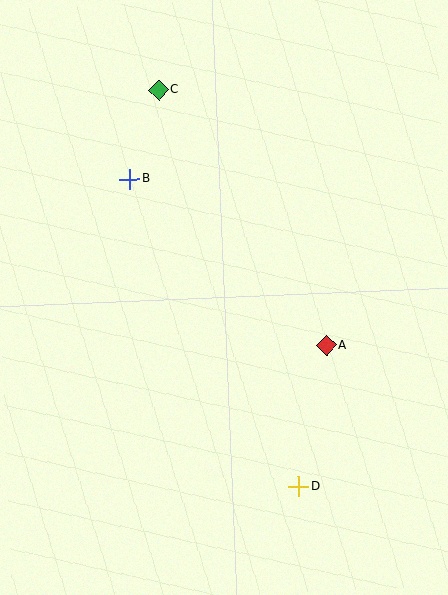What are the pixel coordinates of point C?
Point C is at (158, 90).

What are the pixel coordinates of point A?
Point A is at (327, 346).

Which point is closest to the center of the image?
Point A at (327, 346) is closest to the center.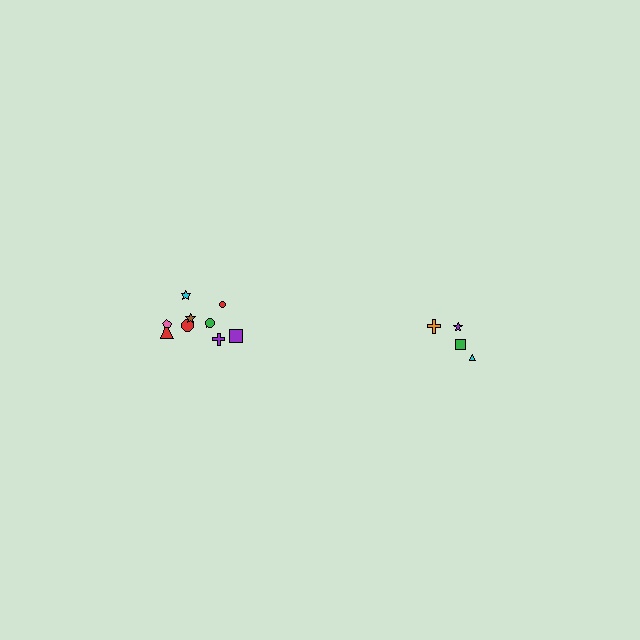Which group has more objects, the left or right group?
The left group.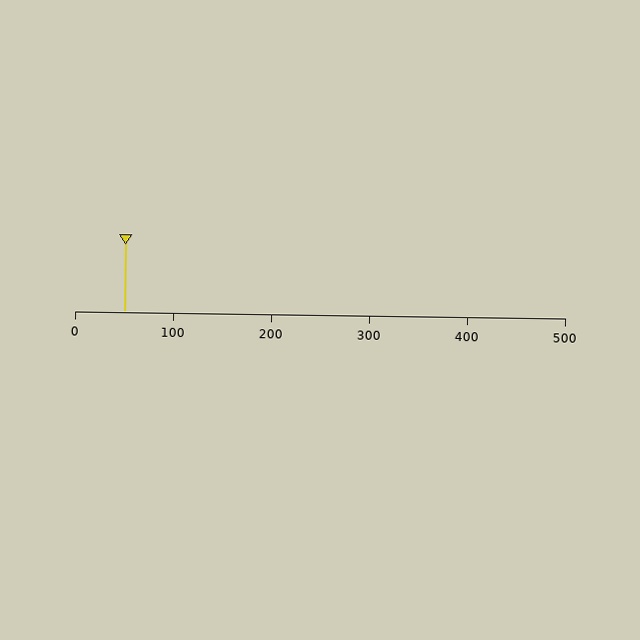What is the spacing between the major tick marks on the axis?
The major ticks are spaced 100 apart.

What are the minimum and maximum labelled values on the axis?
The axis runs from 0 to 500.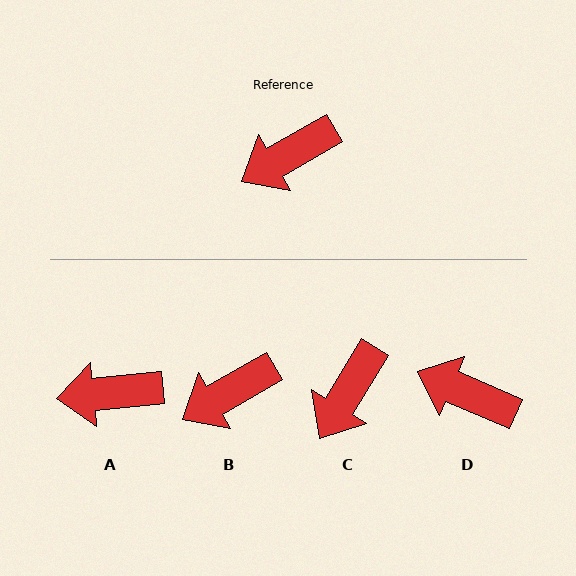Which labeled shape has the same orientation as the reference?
B.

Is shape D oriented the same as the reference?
No, it is off by about 53 degrees.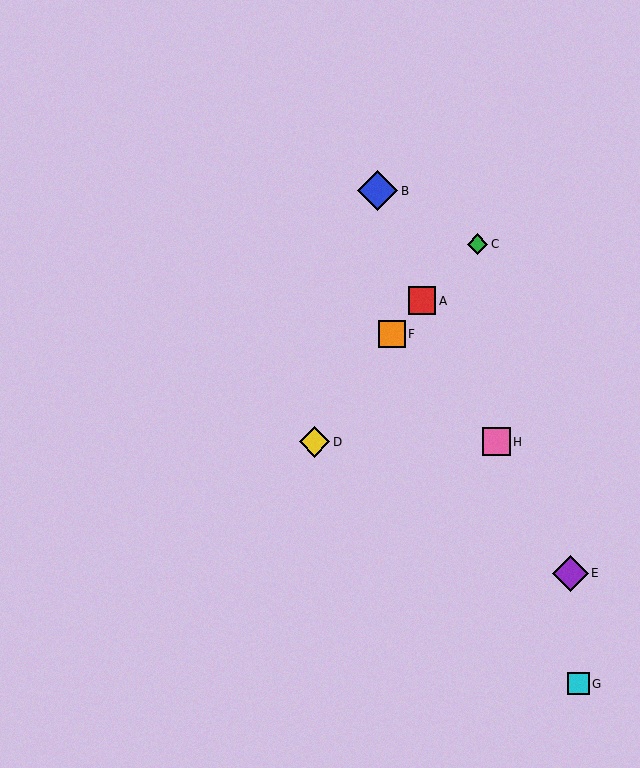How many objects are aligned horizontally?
2 objects (D, H) are aligned horizontally.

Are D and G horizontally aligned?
No, D is at y≈442 and G is at y≈684.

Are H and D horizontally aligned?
Yes, both are at y≈442.